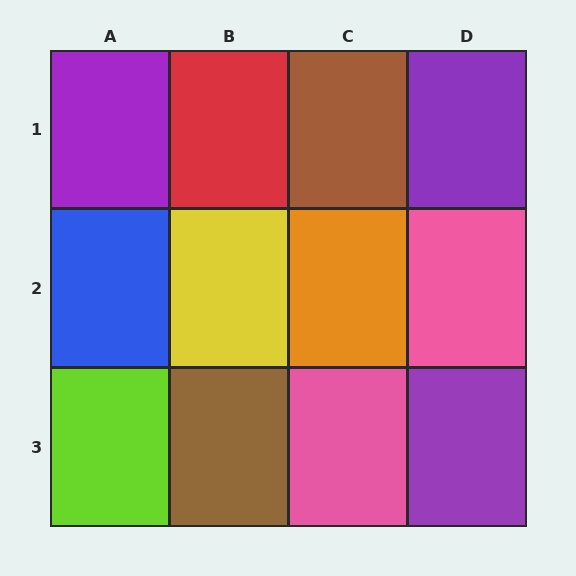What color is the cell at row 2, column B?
Yellow.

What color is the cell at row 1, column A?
Purple.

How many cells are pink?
2 cells are pink.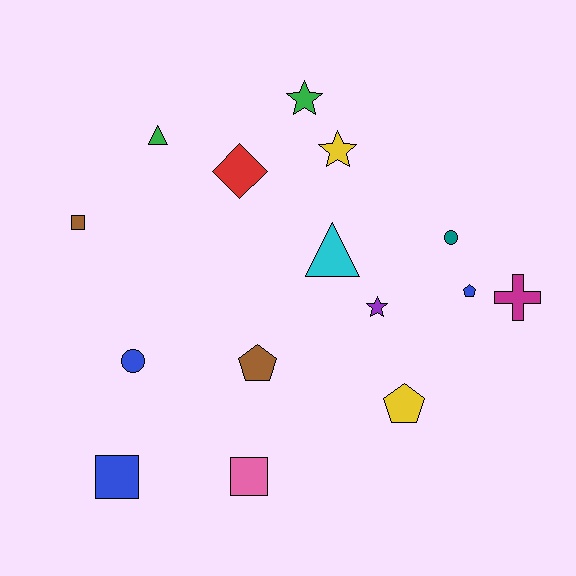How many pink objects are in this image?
There is 1 pink object.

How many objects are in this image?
There are 15 objects.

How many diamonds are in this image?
There is 1 diamond.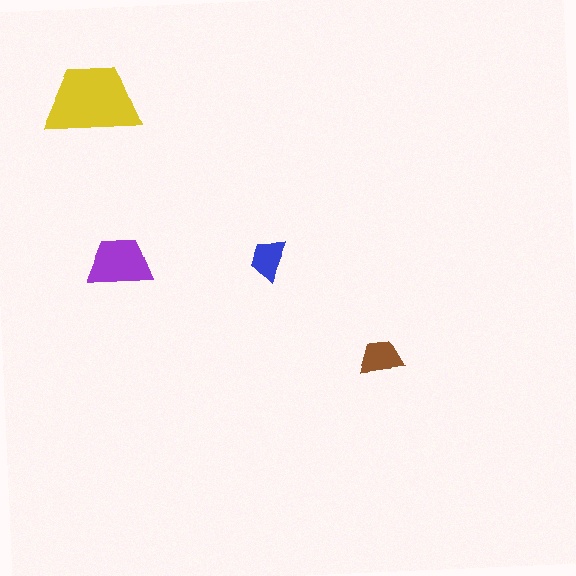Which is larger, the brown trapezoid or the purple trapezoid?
The purple one.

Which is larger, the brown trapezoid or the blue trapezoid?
The brown one.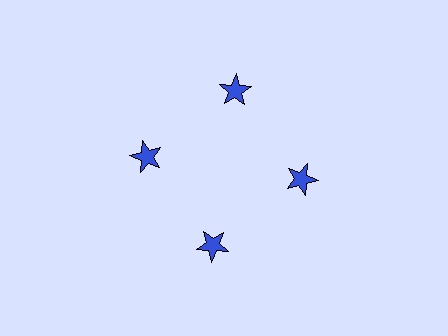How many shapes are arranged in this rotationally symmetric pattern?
There are 4 shapes, arranged in 4 groups of 1.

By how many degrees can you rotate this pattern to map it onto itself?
The pattern maps onto itself every 90 degrees of rotation.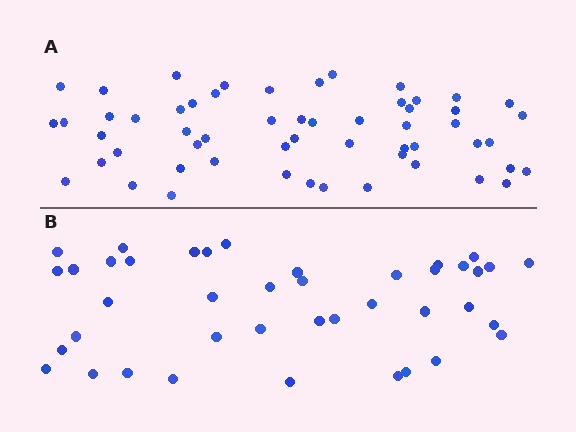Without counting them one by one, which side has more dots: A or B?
Region A (the top region) has more dots.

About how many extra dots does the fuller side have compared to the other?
Region A has approximately 15 more dots than region B.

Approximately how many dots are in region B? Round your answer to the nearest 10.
About 40 dots. (The exact count is 41, which rounds to 40.)